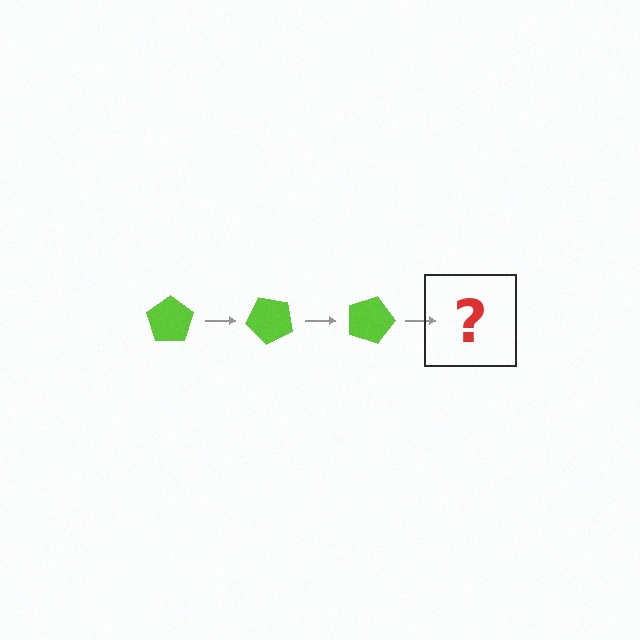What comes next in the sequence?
The next element should be a lime pentagon rotated 135 degrees.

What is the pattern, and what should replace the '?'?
The pattern is that the pentagon rotates 45 degrees each step. The '?' should be a lime pentagon rotated 135 degrees.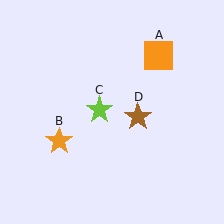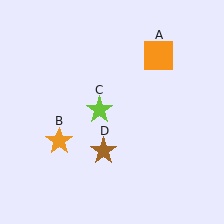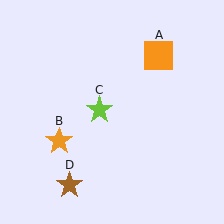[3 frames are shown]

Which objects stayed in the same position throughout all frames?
Orange square (object A) and orange star (object B) and lime star (object C) remained stationary.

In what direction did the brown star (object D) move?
The brown star (object D) moved down and to the left.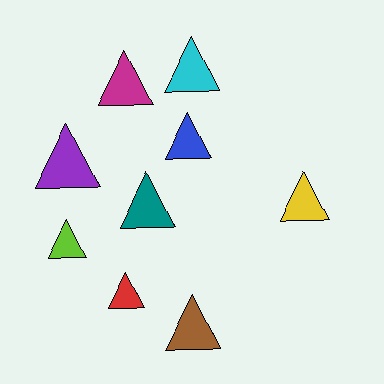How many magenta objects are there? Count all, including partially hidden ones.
There is 1 magenta object.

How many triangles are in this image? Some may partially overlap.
There are 9 triangles.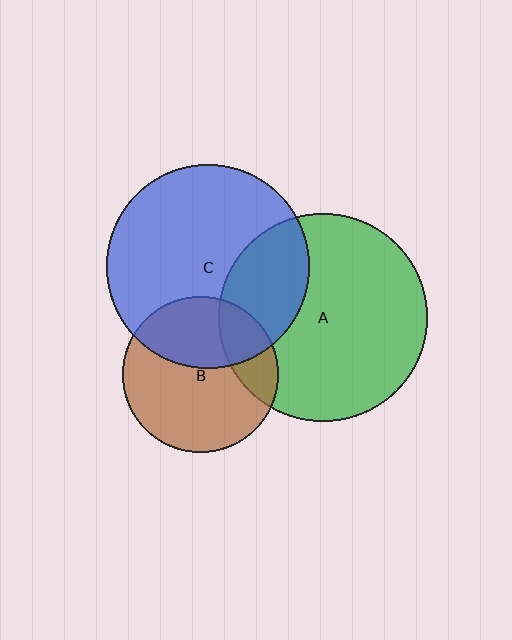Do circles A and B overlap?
Yes.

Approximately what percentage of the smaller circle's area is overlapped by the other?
Approximately 20%.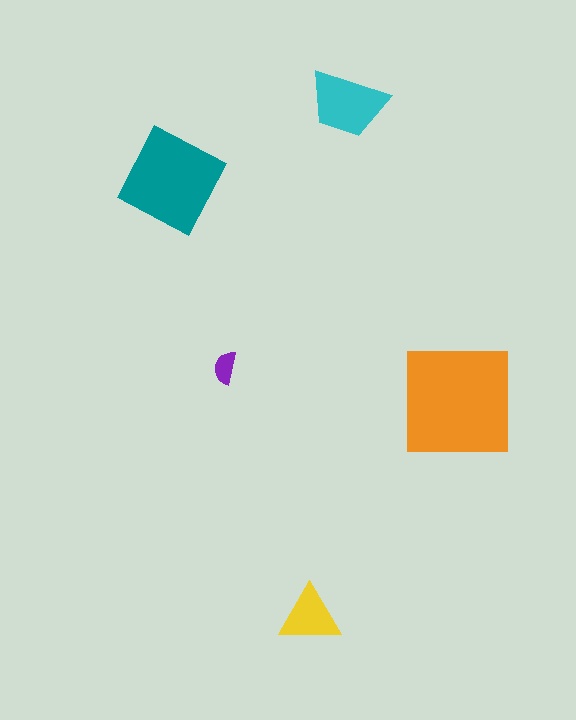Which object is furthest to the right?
The orange square is rightmost.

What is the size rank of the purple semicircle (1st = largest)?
5th.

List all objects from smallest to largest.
The purple semicircle, the yellow triangle, the cyan trapezoid, the teal diamond, the orange square.